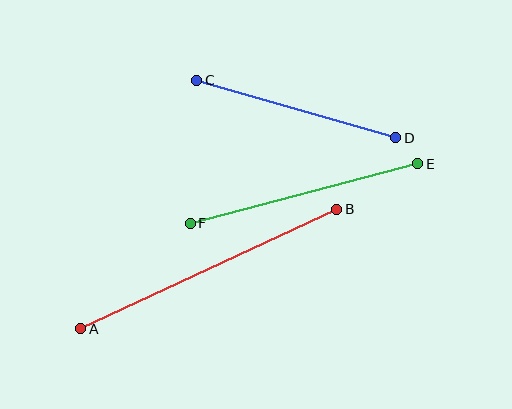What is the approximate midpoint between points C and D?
The midpoint is at approximately (296, 109) pixels.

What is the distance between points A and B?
The distance is approximately 283 pixels.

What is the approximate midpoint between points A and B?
The midpoint is at approximately (209, 269) pixels.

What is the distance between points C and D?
The distance is approximately 207 pixels.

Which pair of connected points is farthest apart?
Points A and B are farthest apart.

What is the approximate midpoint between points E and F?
The midpoint is at approximately (304, 194) pixels.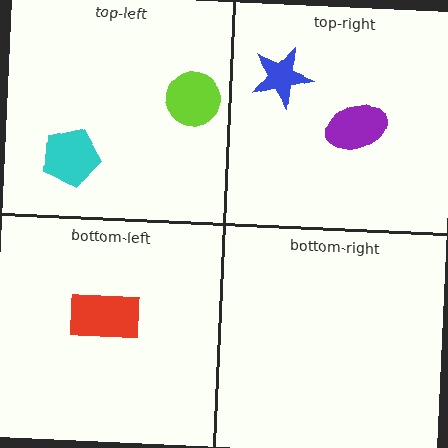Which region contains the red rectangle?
The bottom-left region.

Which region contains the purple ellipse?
The top-right region.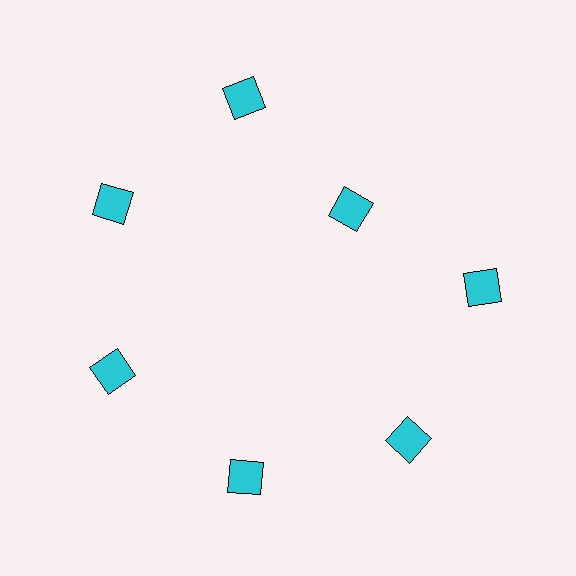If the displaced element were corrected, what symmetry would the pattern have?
It would have 7-fold rotational symmetry — the pattern would map onto itself every 51 degrees.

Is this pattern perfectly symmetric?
No. The 7 cyan diamonds are arranged in a ring, but one element near the 1 o'clock position is pulled inward toward the center, breaking the 7-fold rotational symmetry.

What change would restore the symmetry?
The symmetry would be restored by moving it outward, back onto the ring so that all 7 diamonds sit at equal angles and equal distance from the center.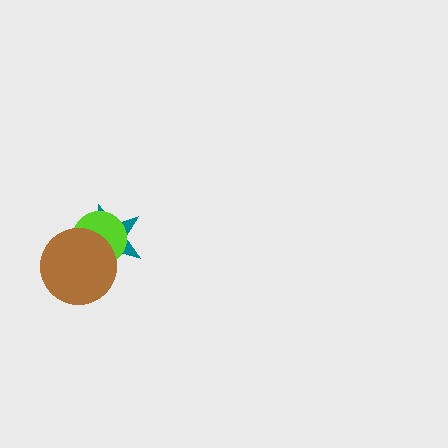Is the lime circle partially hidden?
Yes, it is partially covered by another shape.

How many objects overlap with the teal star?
2 objects overlap with the teal star.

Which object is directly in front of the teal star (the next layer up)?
The lime circle is directly in front of the teal star.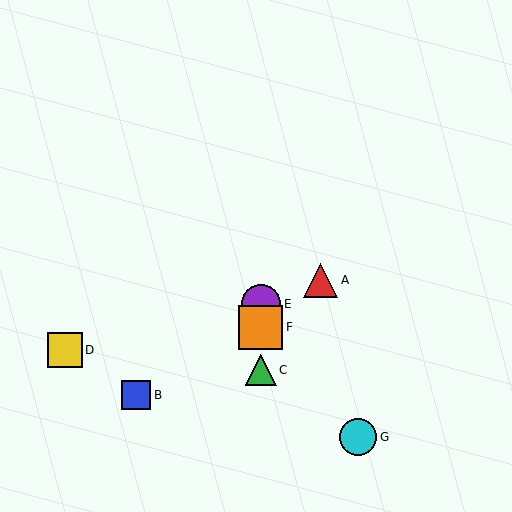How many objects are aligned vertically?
3 objects (C, E, F) are aligned vertically.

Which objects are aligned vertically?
Objects C, E, F are aligned vertically.